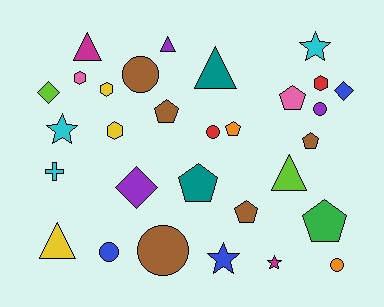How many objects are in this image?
There are 30 objects.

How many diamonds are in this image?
There are 3 diamonds.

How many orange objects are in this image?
There are 2 orange objects.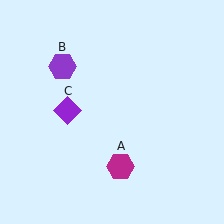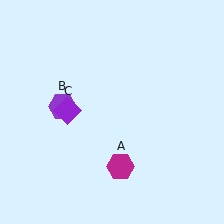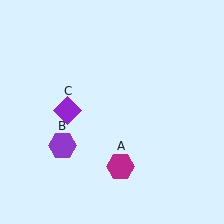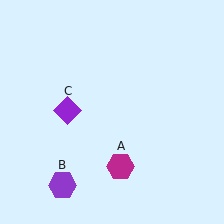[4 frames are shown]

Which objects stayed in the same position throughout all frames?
Magenta hexagon (object A) and purple diamond (object C) remained stationary.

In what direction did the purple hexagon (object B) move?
The purple hexagon (object B) moved down.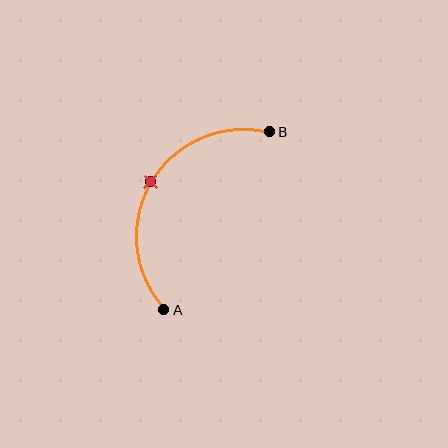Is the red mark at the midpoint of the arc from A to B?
Yes. The red mark lies on the arc at equal arc-length from both A and B — it is the arc midpoint.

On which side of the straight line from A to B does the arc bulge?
The arc bulges to the left of the straight line connecting A and B.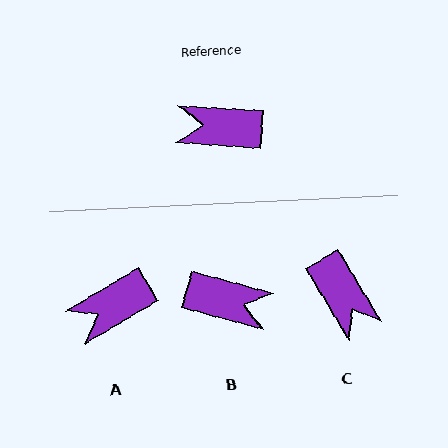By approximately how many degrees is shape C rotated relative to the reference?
Approximately 125 degrees counter-clockwise.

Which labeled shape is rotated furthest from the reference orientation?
B, about 168 degrees away.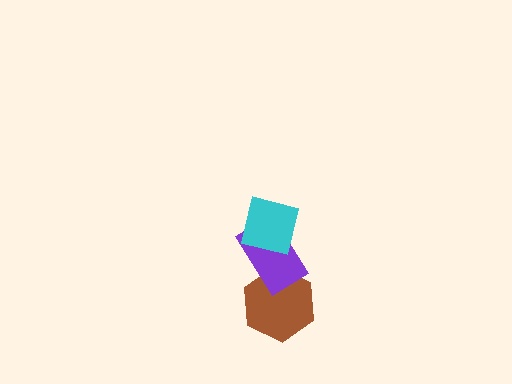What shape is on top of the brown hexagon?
The purple rectangle is on top of the brown hexagon.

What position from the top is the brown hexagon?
The brown hexagon is 3rd from the top.